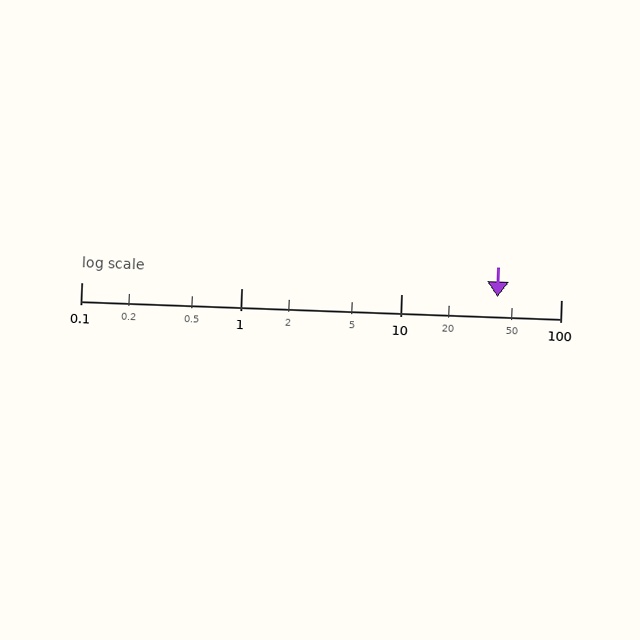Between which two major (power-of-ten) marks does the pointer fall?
The pointer is between 10 and 100.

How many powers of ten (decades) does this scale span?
The scale spans 3 decades, from 0.1 to 100.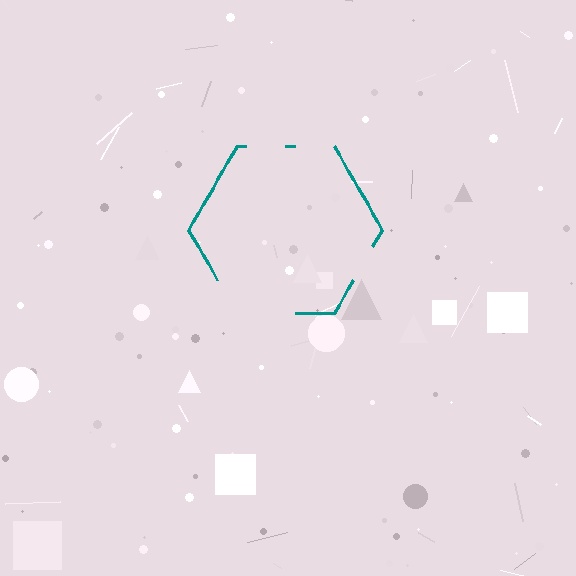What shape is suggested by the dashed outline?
The dashed outline suggests a hexagon.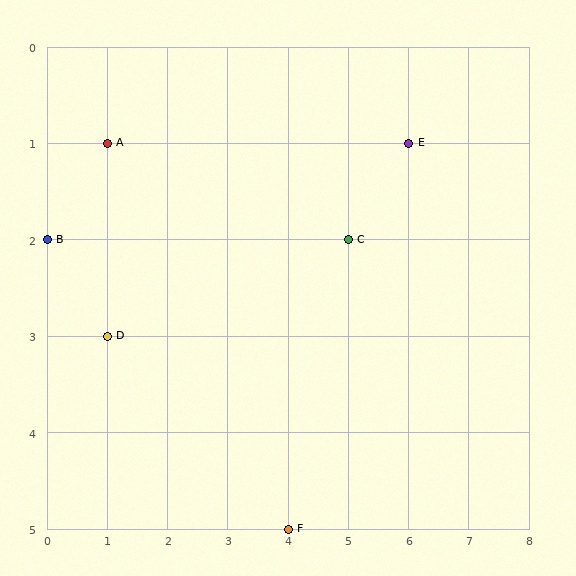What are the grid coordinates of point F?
Point F is at grid coordinates (4, 5).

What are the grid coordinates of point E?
Point E is at grid coordinates (6, 1).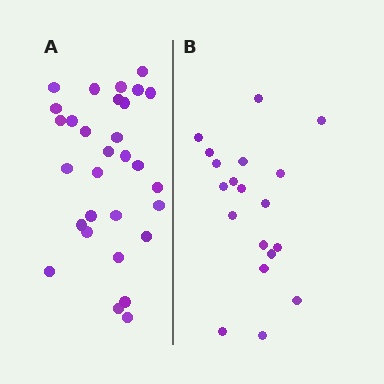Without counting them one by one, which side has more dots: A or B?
Region A (the left region) has more dots.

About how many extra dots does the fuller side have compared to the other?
Region A has roughly 12 or so more dots than region B.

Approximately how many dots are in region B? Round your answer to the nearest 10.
About 20 dots. (The exact count is 19, which rounds to 20.)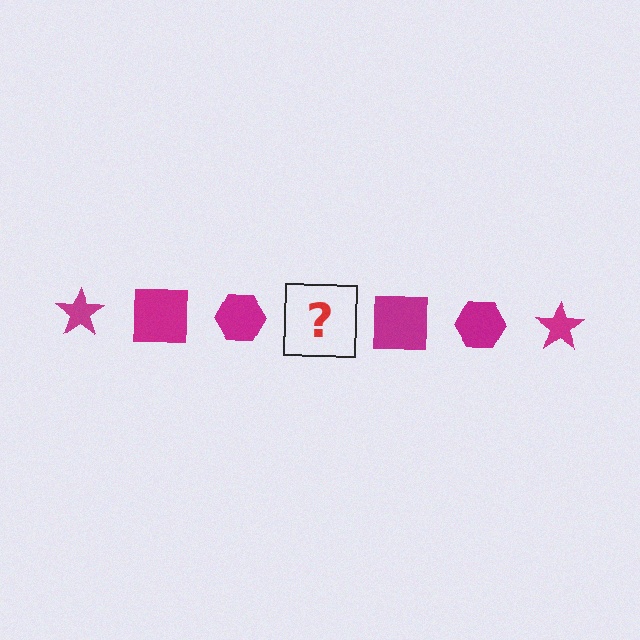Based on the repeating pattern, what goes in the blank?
The blank should be a magenta star.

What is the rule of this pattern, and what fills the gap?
The rule is that the pattern cycles through star, square, hexagon shapes in magenta. The gap should be filled with a magenta star.